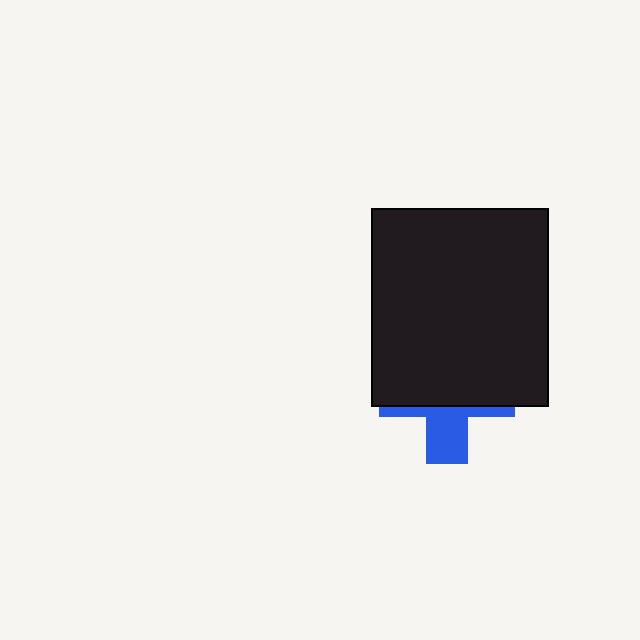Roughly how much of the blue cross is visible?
A small part of it is visible (roughly 34%).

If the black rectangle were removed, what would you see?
You would see the complete blue cross.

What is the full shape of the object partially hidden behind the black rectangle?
The partially hidden object is a blue cross.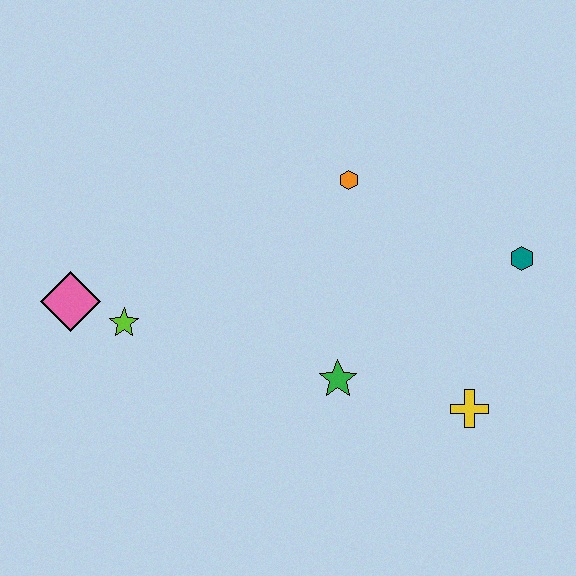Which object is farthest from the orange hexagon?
The pink diamond is farthest from the orange hexagon.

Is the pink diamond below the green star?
No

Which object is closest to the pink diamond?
The lime star is closest to the pink diamond.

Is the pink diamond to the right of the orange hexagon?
No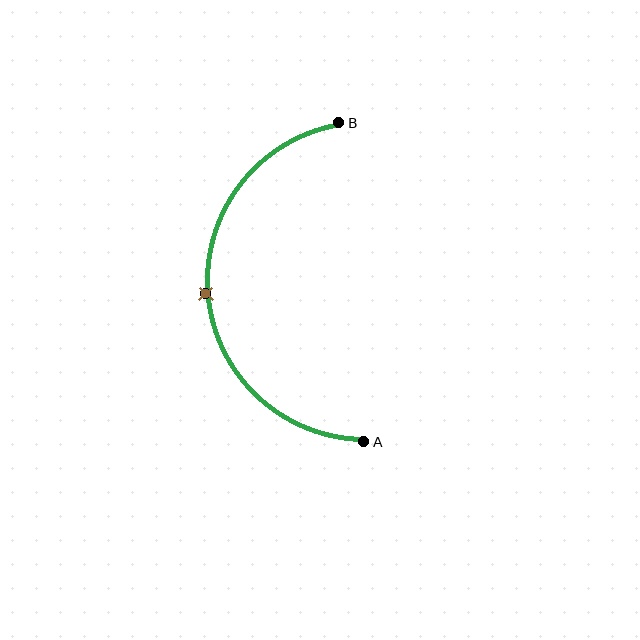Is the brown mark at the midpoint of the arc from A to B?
Yes. The brown mark lies on the arc at equal arc-length from both A and B — it is the arc midpoint.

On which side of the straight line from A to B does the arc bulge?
The arc bulges to the left of the straight line connecting A and B.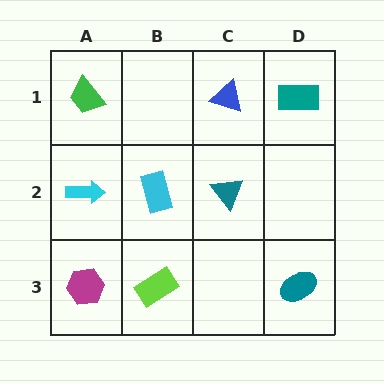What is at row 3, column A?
A magenta hexagon.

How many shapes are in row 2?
3 shapes.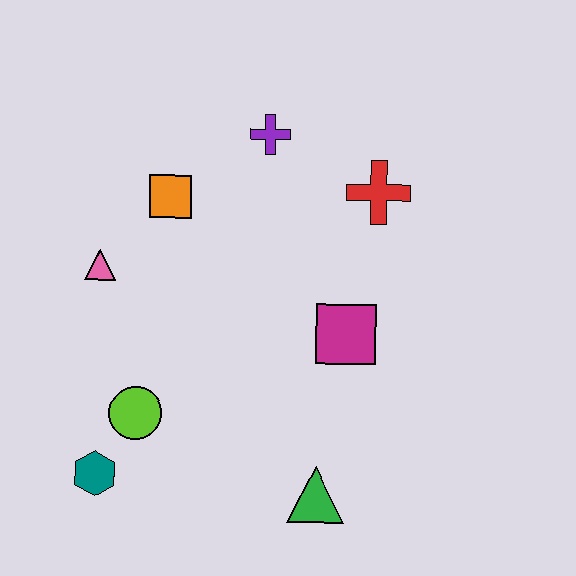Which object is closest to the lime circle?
The teal hexagon is closest to the lime circle.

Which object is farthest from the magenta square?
The teal hexagon is farthest from the magenta square.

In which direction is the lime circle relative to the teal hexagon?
The lime circle is above the teal hexagon.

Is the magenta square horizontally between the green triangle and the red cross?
Yes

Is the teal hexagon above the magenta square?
No